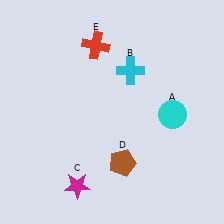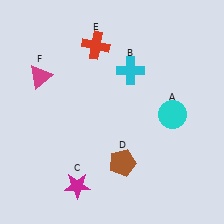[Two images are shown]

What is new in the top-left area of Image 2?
A magenta triangle (F) was added in the top-left area of Image 2.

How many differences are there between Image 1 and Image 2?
There is 1 difference between the two images.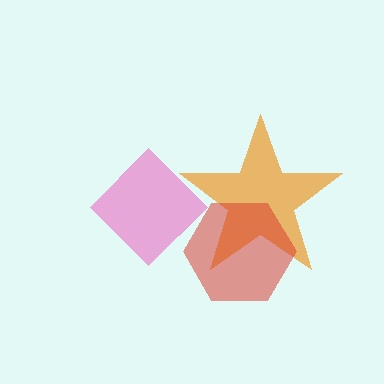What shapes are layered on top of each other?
The layered shapes are: an orange star, a red hexagon, a pink diamond.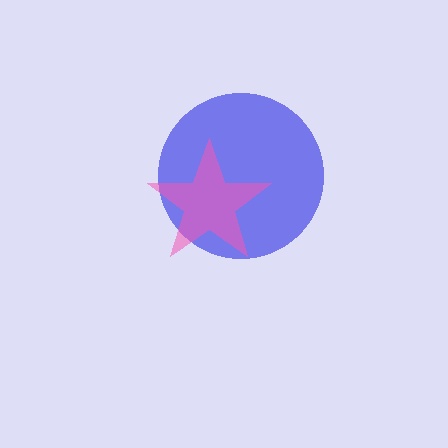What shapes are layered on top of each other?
The layered shapes are: a blue circle, a pink star.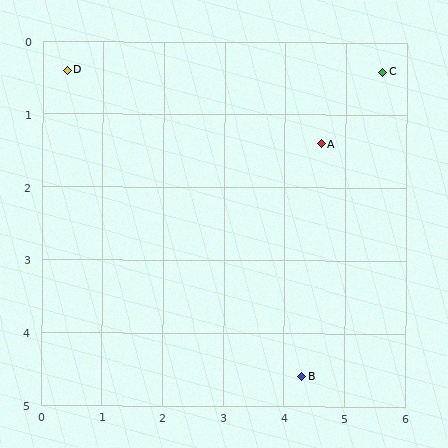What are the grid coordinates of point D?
Point D is at approximately (0.4, 0.4).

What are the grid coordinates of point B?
Point B is at approximately (4.3, 4.6).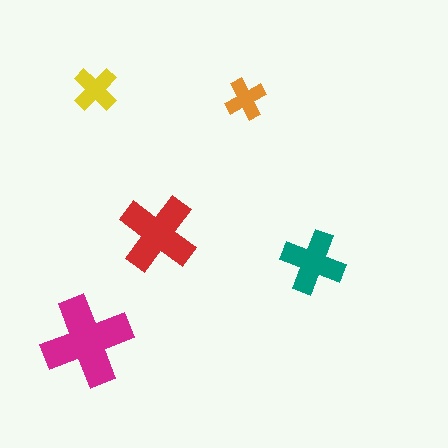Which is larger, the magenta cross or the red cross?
The magenta one.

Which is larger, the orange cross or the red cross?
The red one.